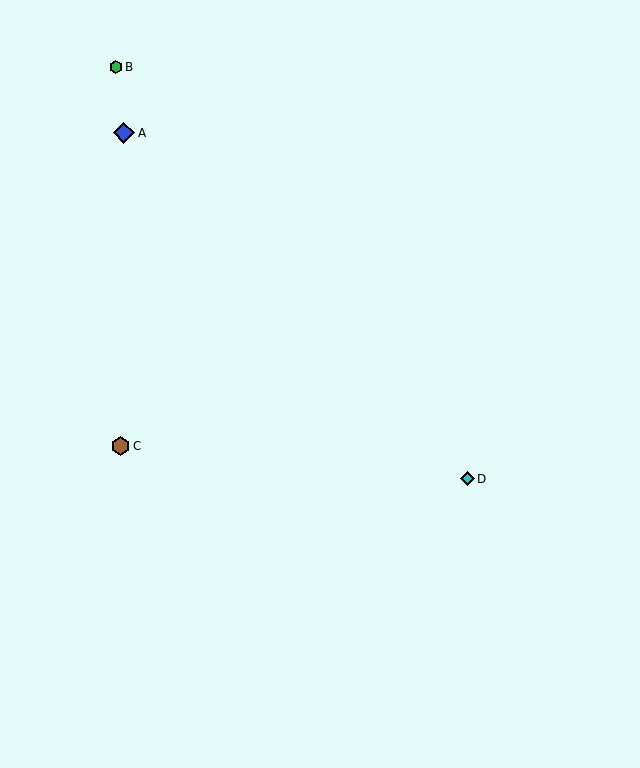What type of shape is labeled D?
Shape D is a cyan diamond.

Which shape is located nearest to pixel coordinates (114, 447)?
The brown hexagon (labeled C) at (120, 446) is nearest to that location.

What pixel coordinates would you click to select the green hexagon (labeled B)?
Click at (116, 67) to select the green hexagon B.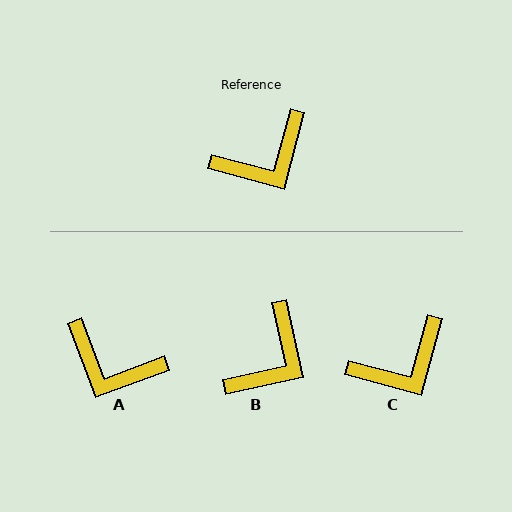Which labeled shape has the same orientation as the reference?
C.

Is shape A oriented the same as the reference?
No, it is off by about 54 degrees.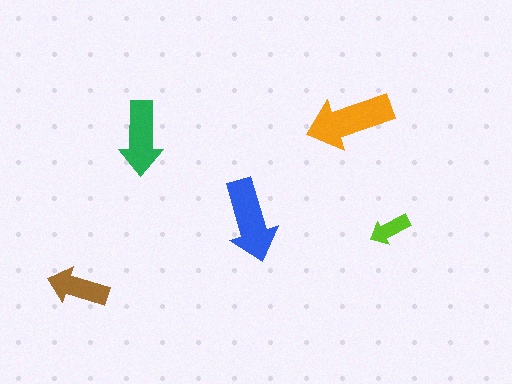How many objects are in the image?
There are 5 objects in the image.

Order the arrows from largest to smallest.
the orange one, the blue one, the green one, the brown one, the lime one.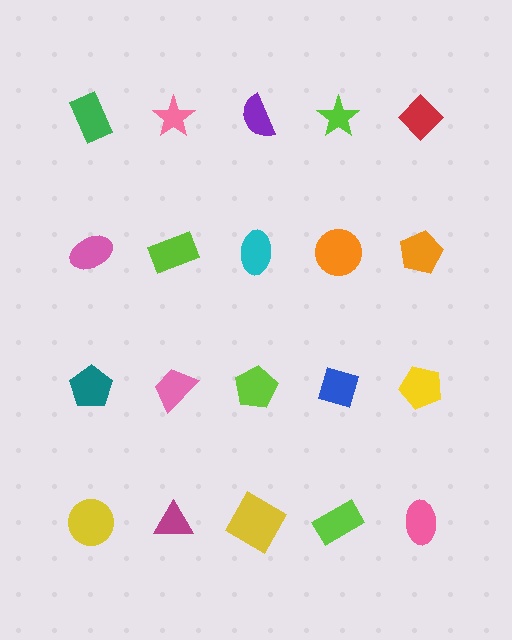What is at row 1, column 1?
A green rectangle.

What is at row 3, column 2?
A pink trapezoid.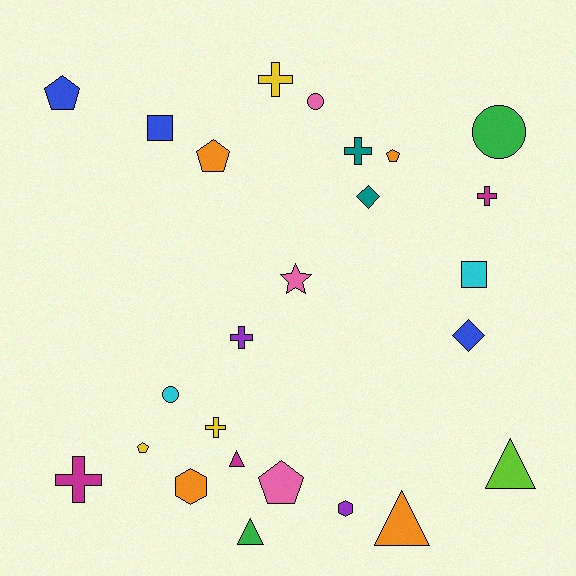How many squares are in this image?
There are 2 squares.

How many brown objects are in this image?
There are no brown objects.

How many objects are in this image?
There are 25 objects.